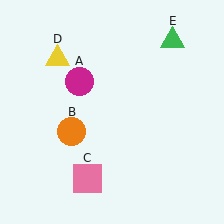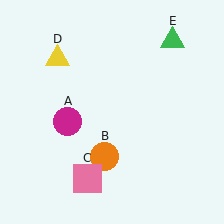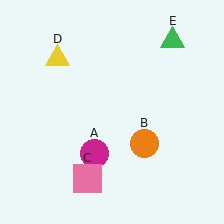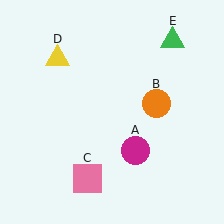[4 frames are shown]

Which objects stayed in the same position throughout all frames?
Pink square (object C) and yellow triangle (object D) and green triangle (object E) remained stationary.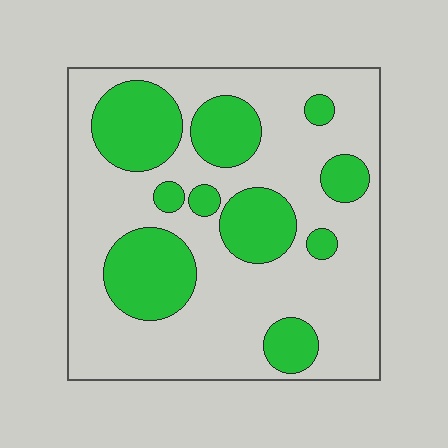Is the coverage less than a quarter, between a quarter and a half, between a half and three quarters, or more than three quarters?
Between a quarter and a half.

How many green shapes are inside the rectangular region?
10.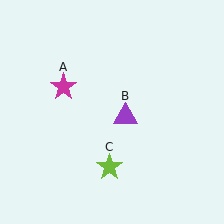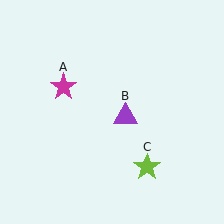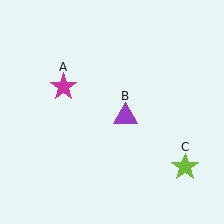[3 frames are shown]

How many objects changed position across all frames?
1 object changed position: lime star (object C).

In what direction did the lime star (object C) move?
The lime star (object C) moved right.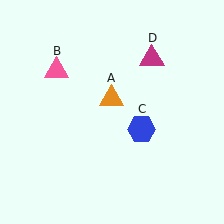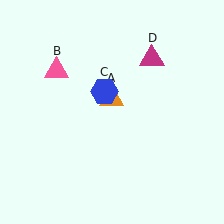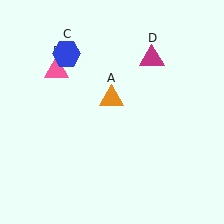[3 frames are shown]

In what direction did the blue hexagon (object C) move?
The blue hexagon (object C) moved up and to the left.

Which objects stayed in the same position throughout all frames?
Orange triangle (object A) and pink triangle (object B) and magenta triangle (object D) remained stationary.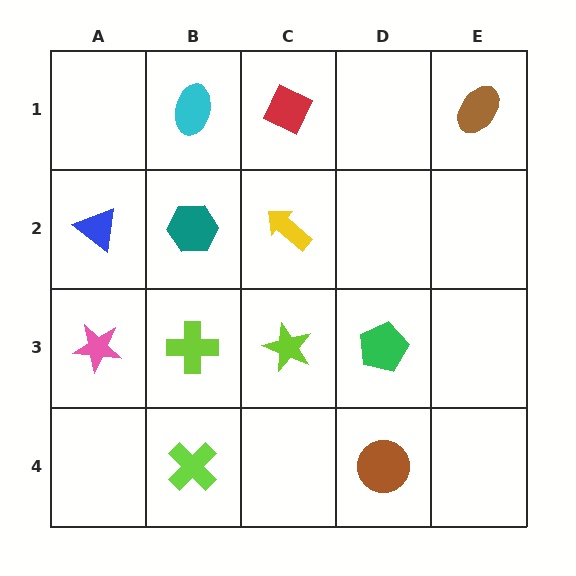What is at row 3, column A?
A pink star.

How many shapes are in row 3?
4 shapes.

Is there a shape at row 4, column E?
No, that cell is empty.